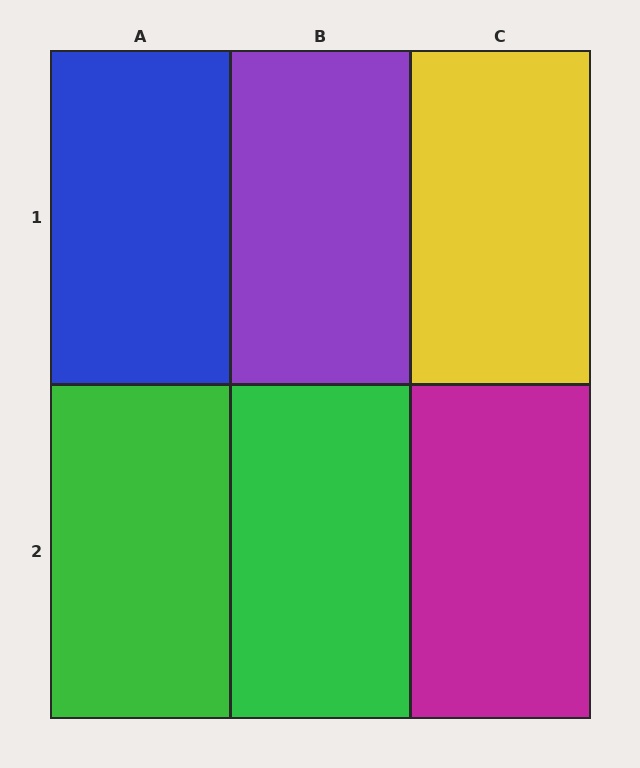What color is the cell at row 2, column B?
Green.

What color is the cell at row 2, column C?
Magenta.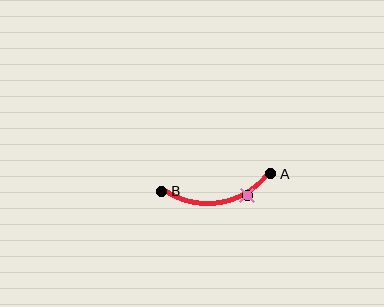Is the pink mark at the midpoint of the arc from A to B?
No. The pink mark lies on the arc but is closer to endpoint A. The arc midpoint would be at the point on the curve equidistant along the arc from both A and B.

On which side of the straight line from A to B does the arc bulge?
The arc bulges below the straight line connecting A and B.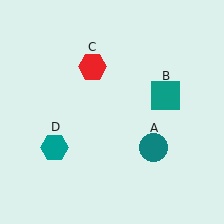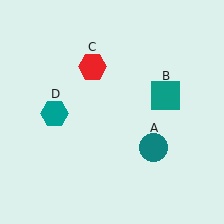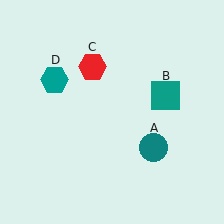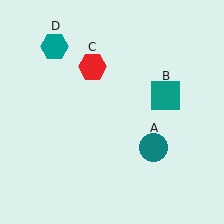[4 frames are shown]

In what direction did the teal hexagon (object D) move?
The teal hexagon (object D) moved up.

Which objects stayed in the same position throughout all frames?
Teal circle (object A) and teal square (object B) and red hexagon (object C) remained stationary.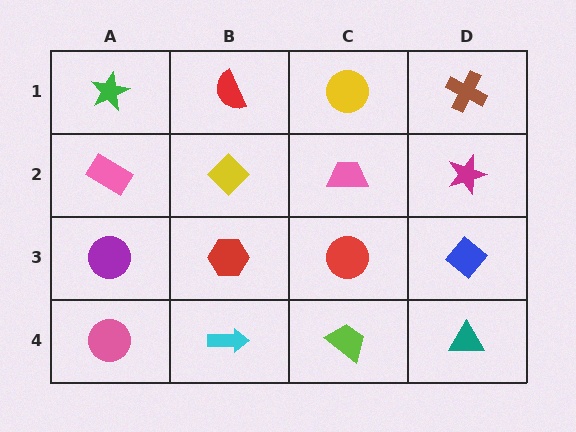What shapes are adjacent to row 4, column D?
A blue diamond (row 3, column D), a lime trapezoid (row 4, column C).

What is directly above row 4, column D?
A blue diamond.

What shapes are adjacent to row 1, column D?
A magenta star (row 2, column D), a yellow circle (row 1, column C).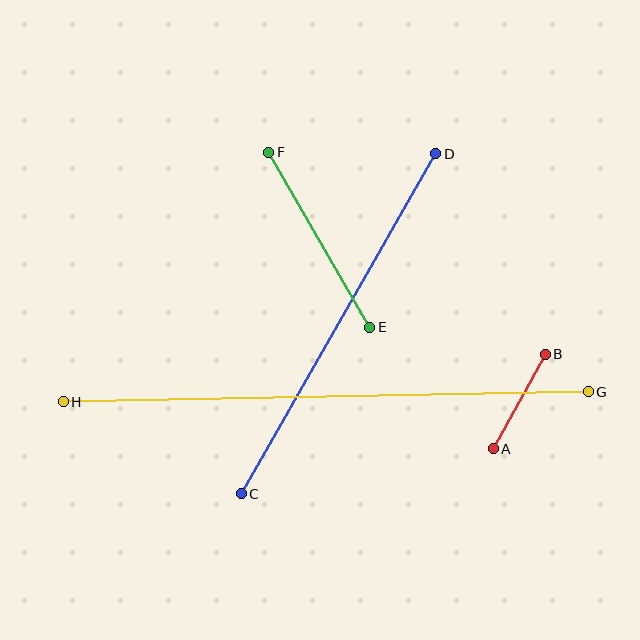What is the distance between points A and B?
The distance is approximately 108 pixels.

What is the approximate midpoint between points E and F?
The midpoint is at approximately (319, 240) pixels.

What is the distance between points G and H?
The distance is approximately 525 pixels.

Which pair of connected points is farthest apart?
Points G and H are farthest apart.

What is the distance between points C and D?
The distance is approximately 392 pixels.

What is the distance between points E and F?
The distance is approximately 202 pixels.